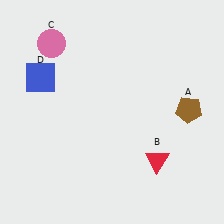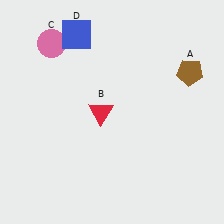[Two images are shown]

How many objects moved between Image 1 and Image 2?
3 objects moved between the two images.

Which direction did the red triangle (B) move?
The red triangle (B) moved left.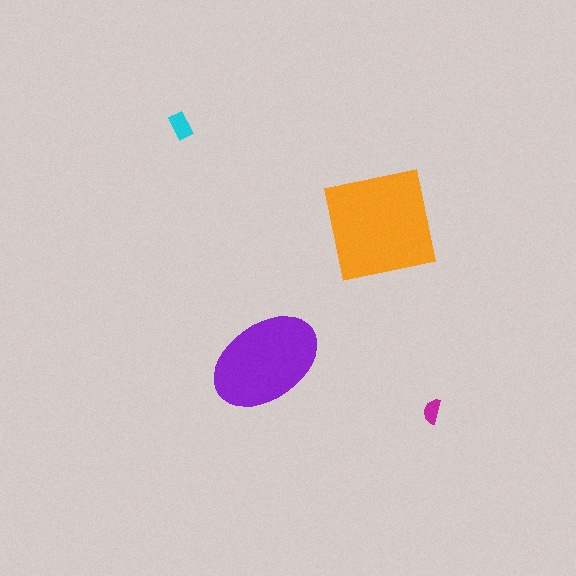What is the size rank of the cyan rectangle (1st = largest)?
3rd.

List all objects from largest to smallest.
The orange square, the purple ellipse, the cyan rectangle, the magenta semicircle.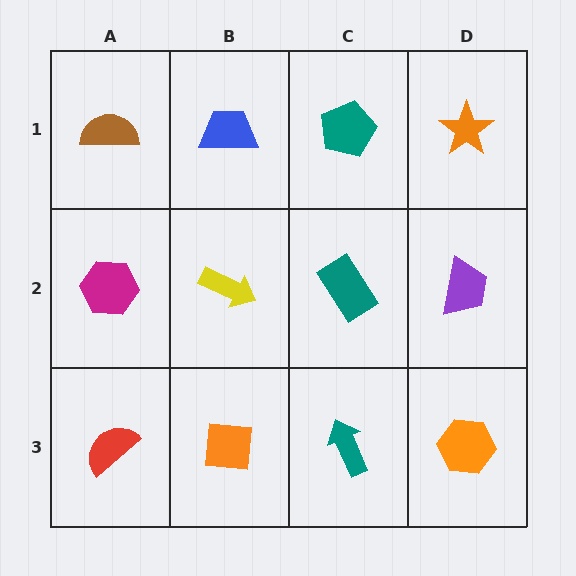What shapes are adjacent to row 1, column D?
A purple trapezoid (row 2, column D), a teal pentagon (row 1, column C).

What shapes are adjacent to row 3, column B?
A yellow arrow (row 2, column B), a red semicircle (row 3, column A), a teal arrow (row 3, column C).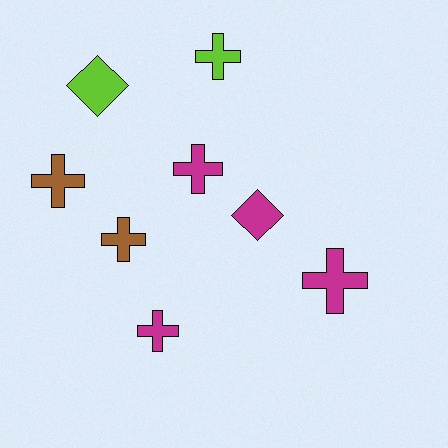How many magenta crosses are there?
There are 3 magenta crosses.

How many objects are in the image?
There are 8 objects.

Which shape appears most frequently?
Cross, with 6 objects.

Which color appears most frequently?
Magenta, with 4 objects.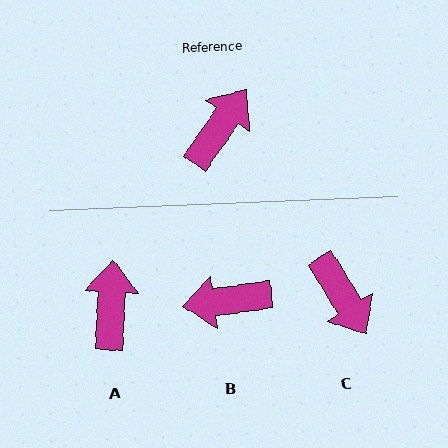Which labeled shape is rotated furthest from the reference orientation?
B, about 133 degrees away.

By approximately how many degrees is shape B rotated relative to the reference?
Approximately 133 degrees counter-clockwise.